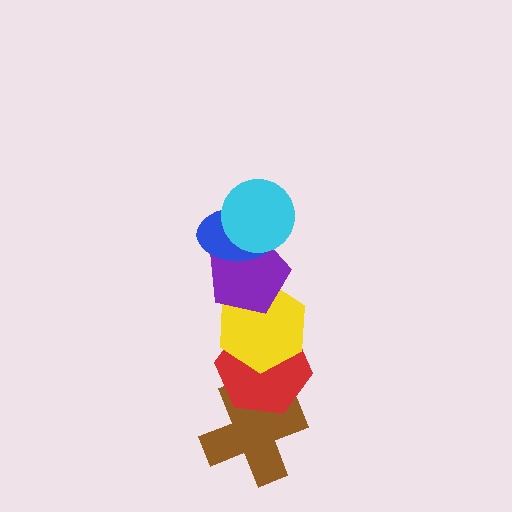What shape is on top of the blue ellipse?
The cyan circle is on top of the blue ellipse.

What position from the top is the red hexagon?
The red hexagon is 5th from the top.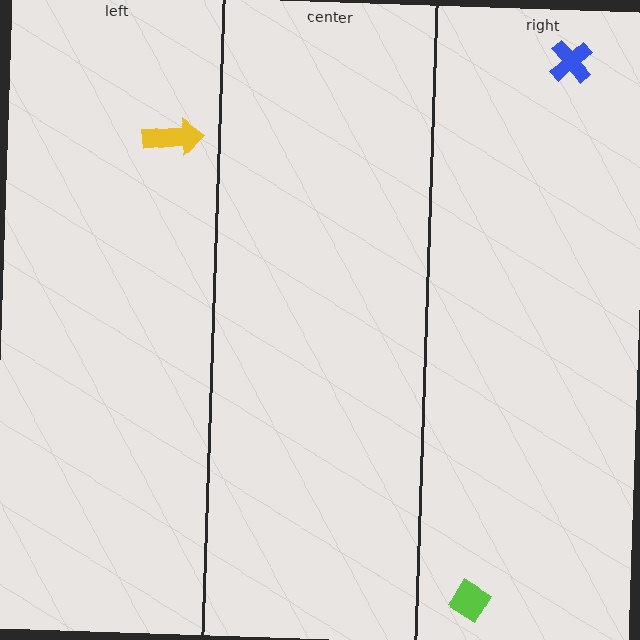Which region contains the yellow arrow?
The left region.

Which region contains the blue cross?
The right region.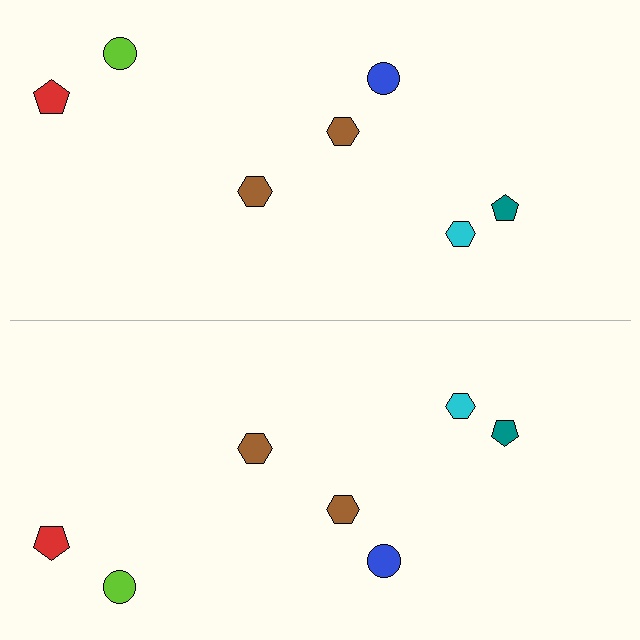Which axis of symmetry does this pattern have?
The pattern has a horizontal axis of symmetry running through the center of the image.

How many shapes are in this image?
There are 14 shapes in this image.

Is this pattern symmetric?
Yes, this pattern has bilateral (reflection) symmetry.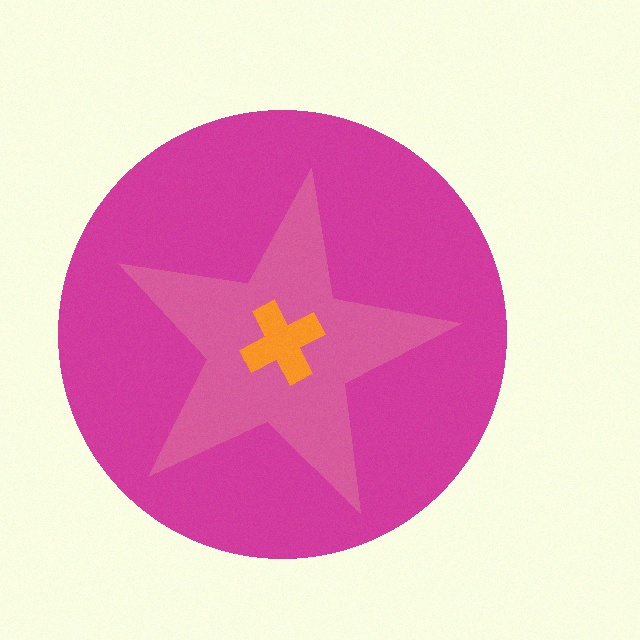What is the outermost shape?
The magenta circle.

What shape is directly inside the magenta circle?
The pink star.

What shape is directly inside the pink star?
The orange cross.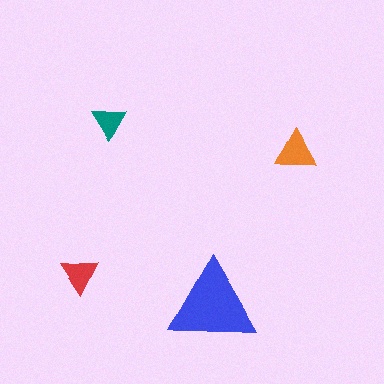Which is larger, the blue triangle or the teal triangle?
The blue one.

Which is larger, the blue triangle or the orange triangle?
The blue one.